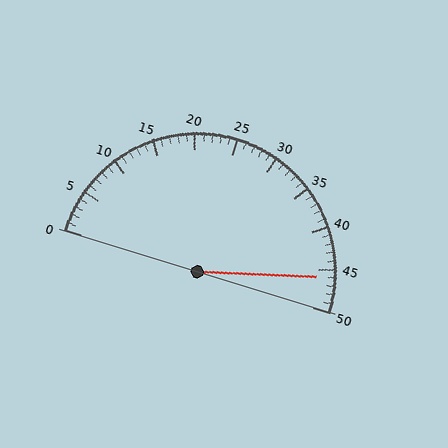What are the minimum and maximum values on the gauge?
The gauge ranges from 0 to 50.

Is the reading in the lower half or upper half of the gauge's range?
The reading is in the upper half of the range (0 to 50).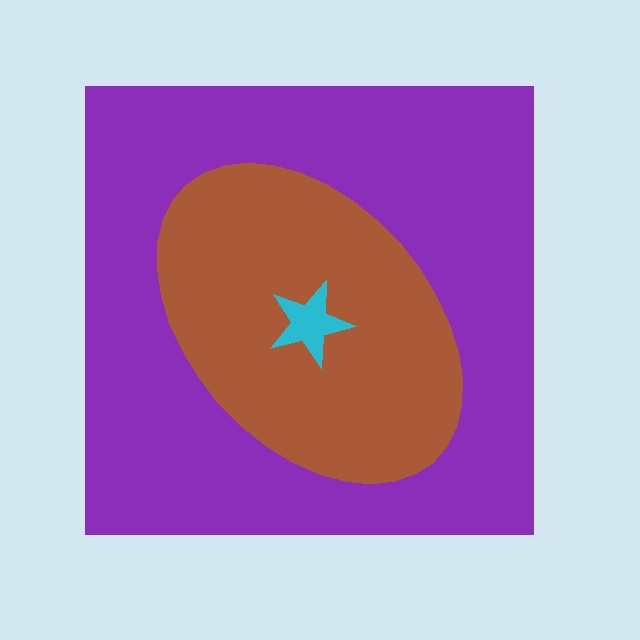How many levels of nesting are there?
3.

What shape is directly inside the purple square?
The brown ellipse.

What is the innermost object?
The cyan star.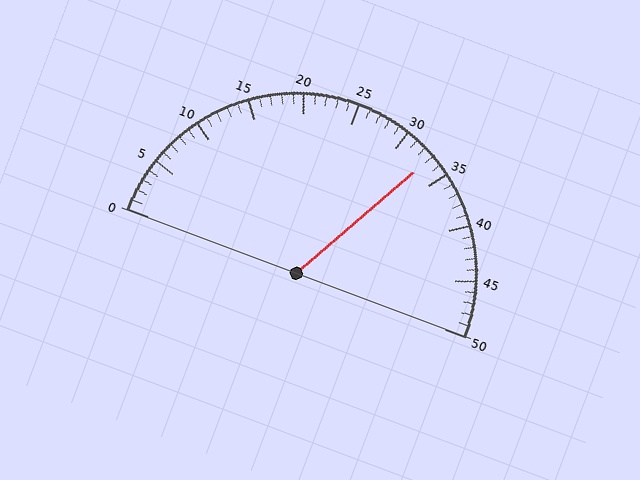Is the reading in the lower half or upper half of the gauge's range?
The reading is in the upper half of the range (0 to 50).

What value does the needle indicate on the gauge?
The needle indicates approximately 33.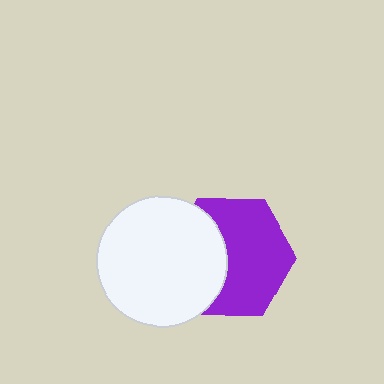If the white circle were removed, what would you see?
You would see the complete purple hexagon.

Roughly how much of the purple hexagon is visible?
About half of it is visible (roughly 62%).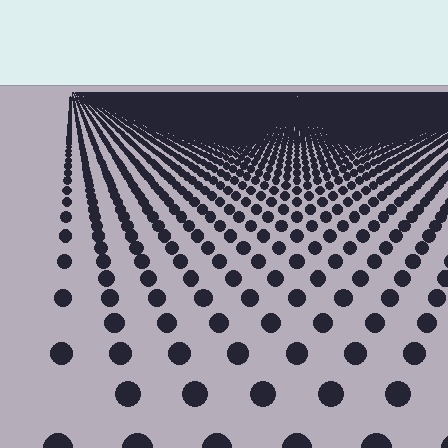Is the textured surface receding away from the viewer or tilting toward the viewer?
The surface is receding away from the viewer. Texture elements get smaller and denser toward the top.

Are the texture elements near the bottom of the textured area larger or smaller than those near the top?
Larger. Near the bottom, elements are closer to the viewer and appear at a bigger on-screen size.